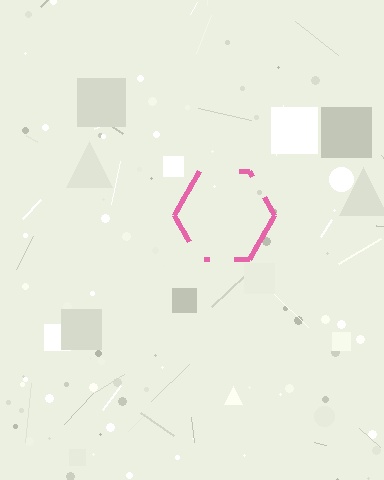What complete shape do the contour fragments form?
The contour fragments form a hexagon.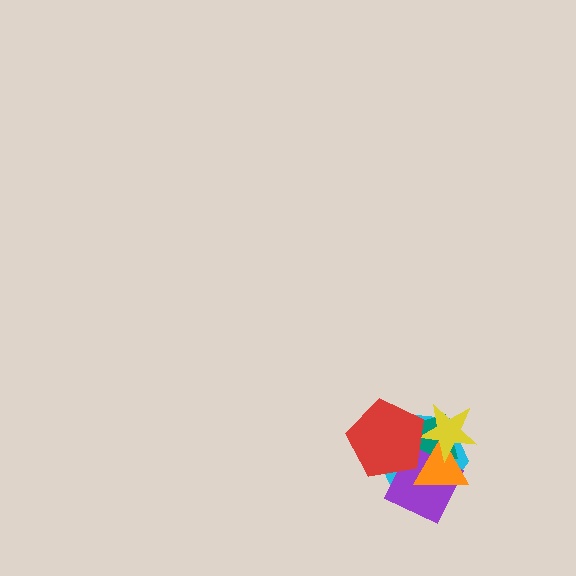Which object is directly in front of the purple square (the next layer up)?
The orange triangle is directly in front of the purple square.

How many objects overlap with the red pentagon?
5 objects overlap with the red pentagon.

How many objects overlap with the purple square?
4 objects overlap with the purple square.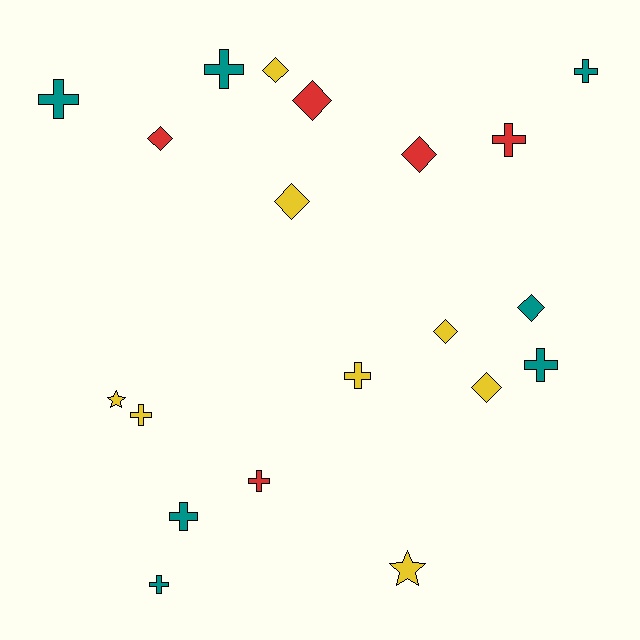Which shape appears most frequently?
Cross, with 10 objects.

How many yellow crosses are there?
There are 2 yellow crosses.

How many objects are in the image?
There are 20 objects.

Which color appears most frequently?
Yellow, with 8 objects.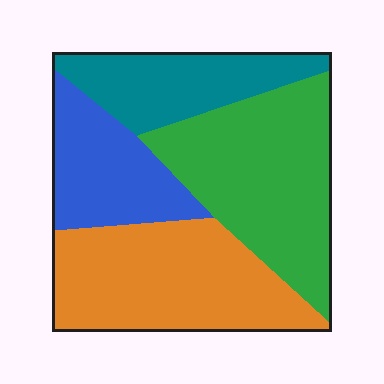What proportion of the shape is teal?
Teal takes up about one sixth (1/6) of the shape.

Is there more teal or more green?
Green.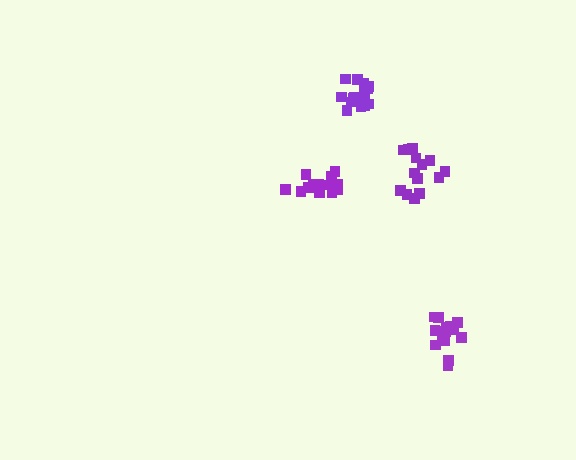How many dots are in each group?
Group 1: 18 dots, Group 2: 15 dots, Group 3: 14 dots, Group 4: 14 dots (61 total).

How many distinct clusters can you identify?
There are 4 distinct clusters.